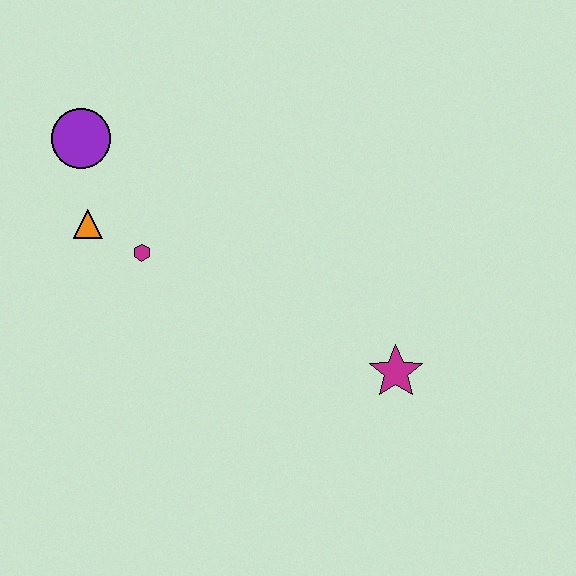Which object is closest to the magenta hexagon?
The orange triangle is closest to the magenta hexagon.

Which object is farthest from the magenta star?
The purple circle is farthest from the magenta star.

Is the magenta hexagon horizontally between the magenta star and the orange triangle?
Yes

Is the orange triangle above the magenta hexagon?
Yes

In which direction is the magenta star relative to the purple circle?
The magenta star is to the right of the purple circle.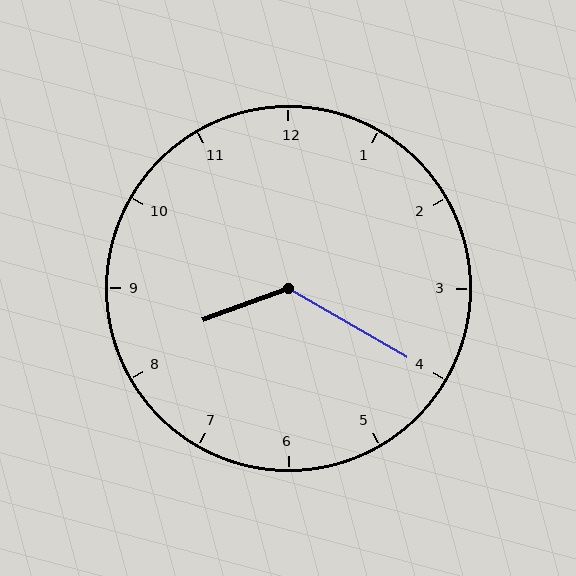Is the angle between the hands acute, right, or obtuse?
It is obtuse.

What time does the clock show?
8:20.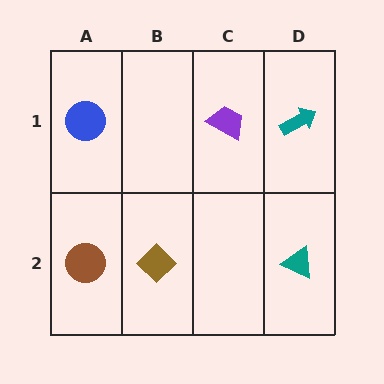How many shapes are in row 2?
3 shapes.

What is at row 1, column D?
A teal arrow.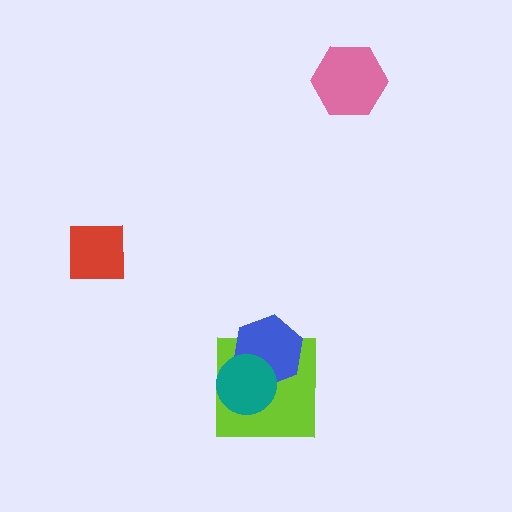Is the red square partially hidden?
No, no other shape covers it.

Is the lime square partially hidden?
Yes, it is partially covered by another shape.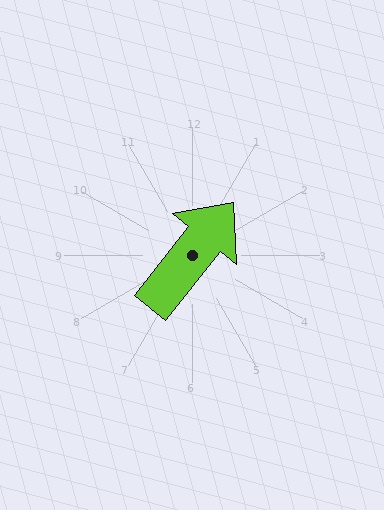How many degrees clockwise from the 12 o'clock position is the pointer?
Approximately 38 degrees.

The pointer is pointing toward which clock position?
Roughly 1 o'clock.